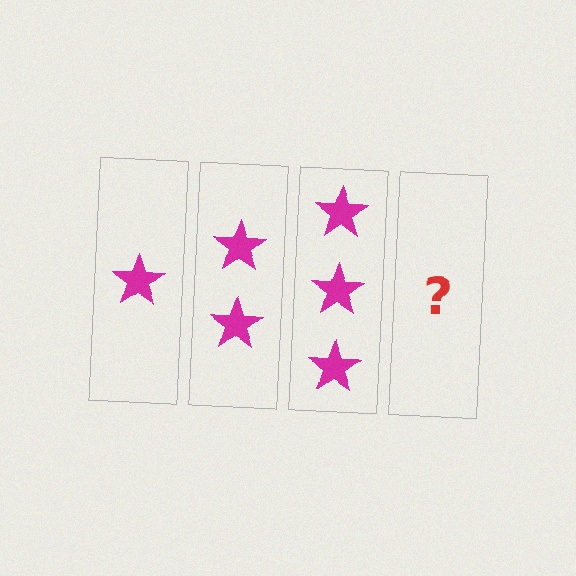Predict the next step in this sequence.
The next step is 4 stars.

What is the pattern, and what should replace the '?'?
The pattern is that each step adds one more star. The '?' should be 4 stars.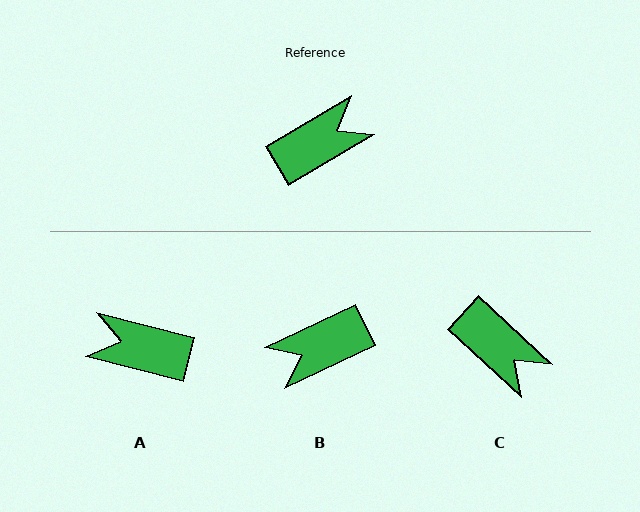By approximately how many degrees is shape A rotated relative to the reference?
Approximately 135 degrees counter-clockwise.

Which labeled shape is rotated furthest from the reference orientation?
B, about 175 degrees away.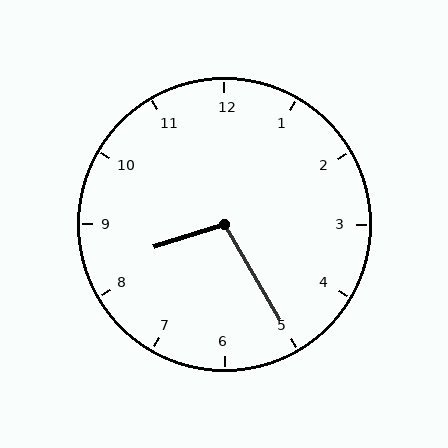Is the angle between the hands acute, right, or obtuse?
It is obtuse.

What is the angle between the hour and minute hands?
Approximately 102 degrees.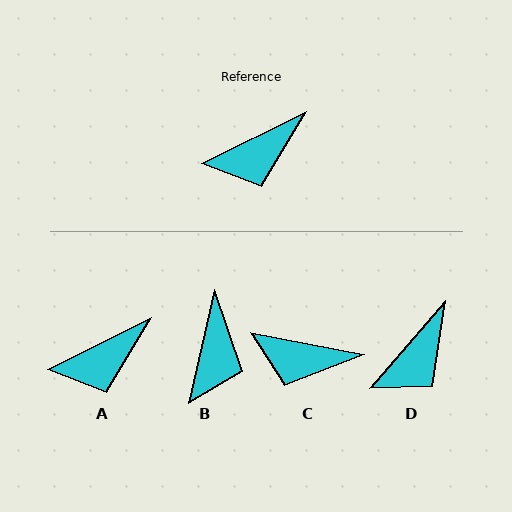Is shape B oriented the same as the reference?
No, it is off by about 51 degrees.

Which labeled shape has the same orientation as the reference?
A.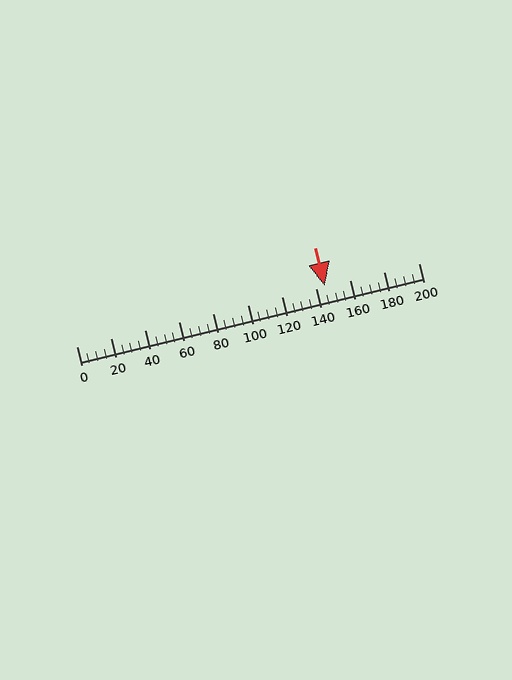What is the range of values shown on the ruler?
The ruler shows values from 0 to 200.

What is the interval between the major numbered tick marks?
The major tick marks are spaced 20 units apart.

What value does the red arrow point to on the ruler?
The red arrow points to approximately 145.